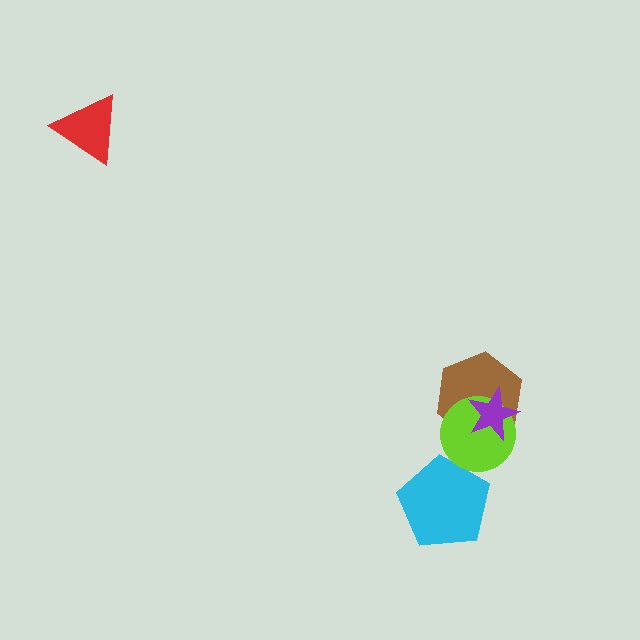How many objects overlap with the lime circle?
3 objects overlap with the lime circle.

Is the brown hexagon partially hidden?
Yes, it is partially covered by another shape.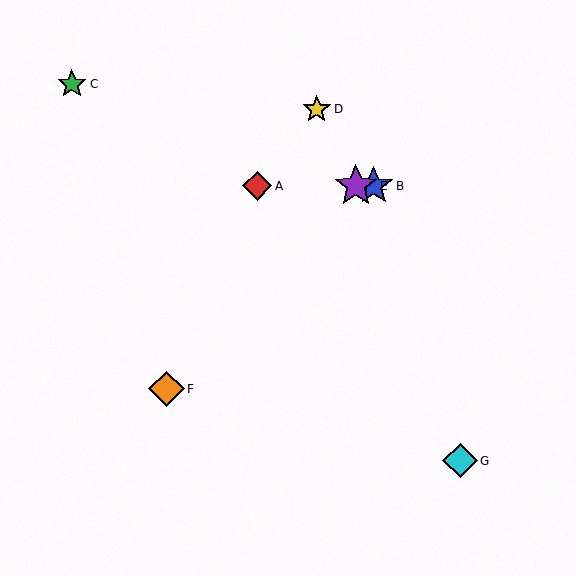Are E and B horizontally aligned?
Yes, both are at y≈186.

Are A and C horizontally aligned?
No, A is at y≈186 and C is at y≈84.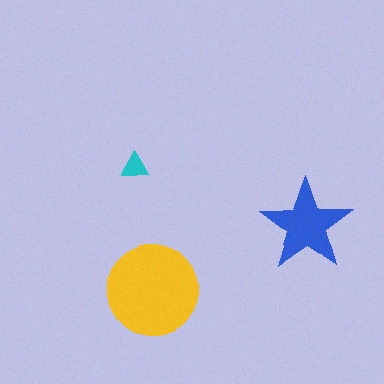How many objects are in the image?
There are 3 objects in the image.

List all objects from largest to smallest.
The yellow circle, the blue star, the cyan triangle.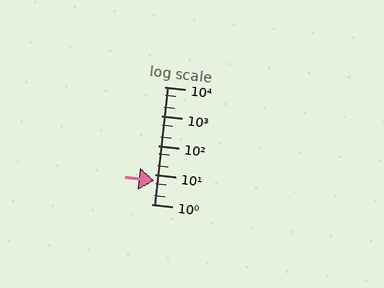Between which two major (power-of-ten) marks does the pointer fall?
The pointer is between 1 and 10.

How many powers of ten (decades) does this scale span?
The scale spans 4 decades, from 1 to 10000.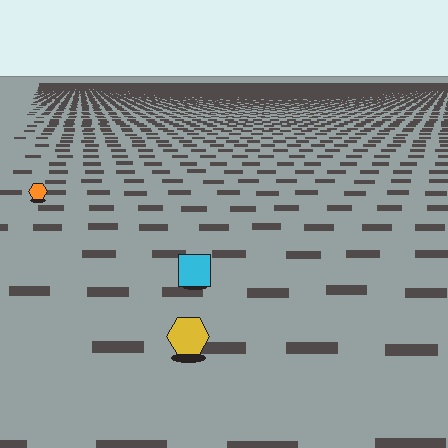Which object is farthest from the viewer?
The orange hexagon is farthest from the viewer. It appears smaller and the ground texture around it is denser.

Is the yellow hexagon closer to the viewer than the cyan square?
Yes. The yellow hexagon is closer — you can tell from the texture gradient: the ground texture is coarser near it.